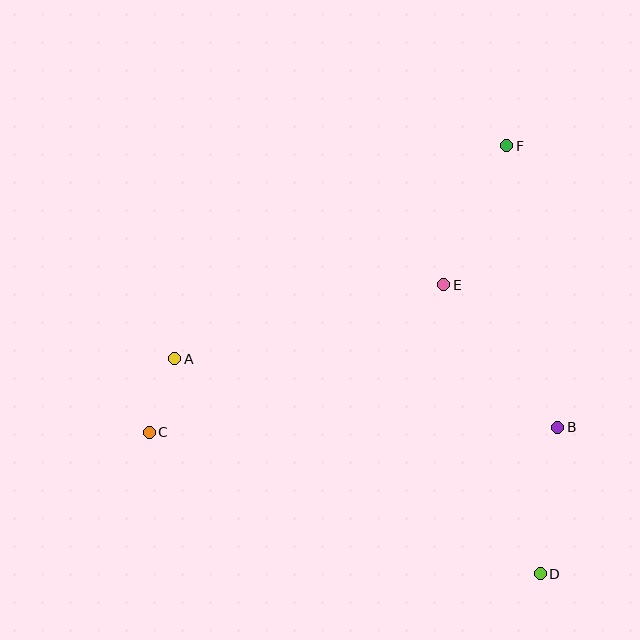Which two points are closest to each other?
Points A and C are closest to each other.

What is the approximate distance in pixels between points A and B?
The distance between A and B is approximately 389 pixels.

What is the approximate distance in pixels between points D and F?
The distance between D and F is approximately 429 pixels.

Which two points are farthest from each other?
Points C and F are farthest from each other.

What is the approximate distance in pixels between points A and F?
The distance between A and F is approximately 394 pixels.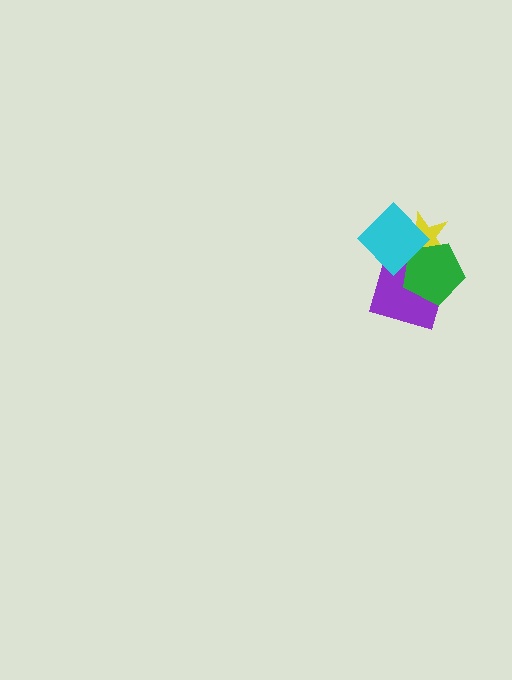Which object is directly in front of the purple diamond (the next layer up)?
The yellow star is directly in front of the purple diamond.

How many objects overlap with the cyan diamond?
3 objects overlap with the cyan diamond.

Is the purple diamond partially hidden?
Yes, it is partially covered by another shape.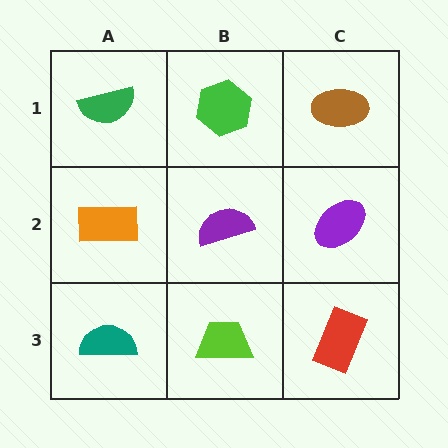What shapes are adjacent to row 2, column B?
A green hexagon (row 1, column B), a lime trapezoid (row 3, column B), an orange rectangle (row 2, column A), a purple ellipse (row 2, column C).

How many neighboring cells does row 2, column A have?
3.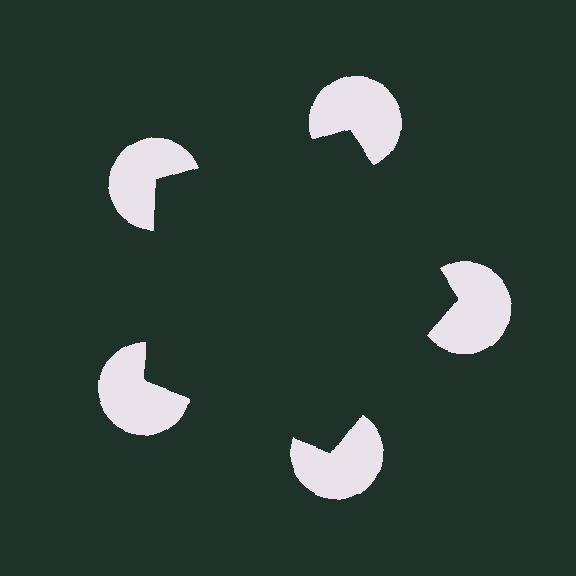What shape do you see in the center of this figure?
An illusory pentagon — its edges are inferred from the aligned wedge cuts in the pac-man discs, not physically drawn.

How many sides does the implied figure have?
5 sides.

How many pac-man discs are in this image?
There are 5 — one at each vertex of the illusory pentagon.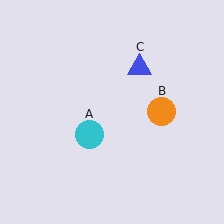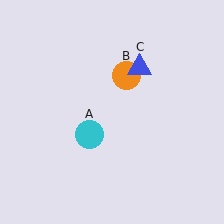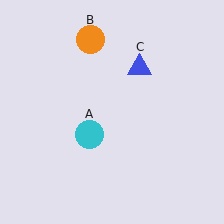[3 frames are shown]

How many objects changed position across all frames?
1 object changed position: orange circle (object B).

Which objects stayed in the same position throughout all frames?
Cyan circle (object A) and blue triangle (object C) remained stationary.